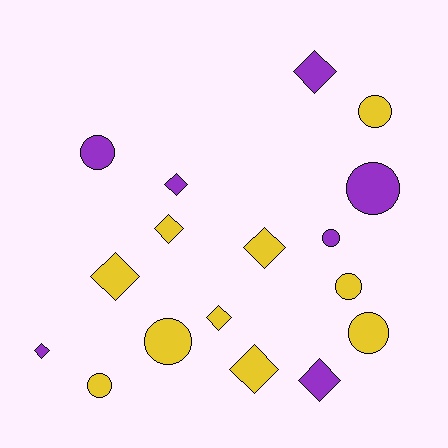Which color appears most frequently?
Yellow, with 10 objects.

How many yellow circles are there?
There are 5 yellow circles.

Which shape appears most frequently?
Diamond, with 9 objects.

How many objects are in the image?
There are 17 objects.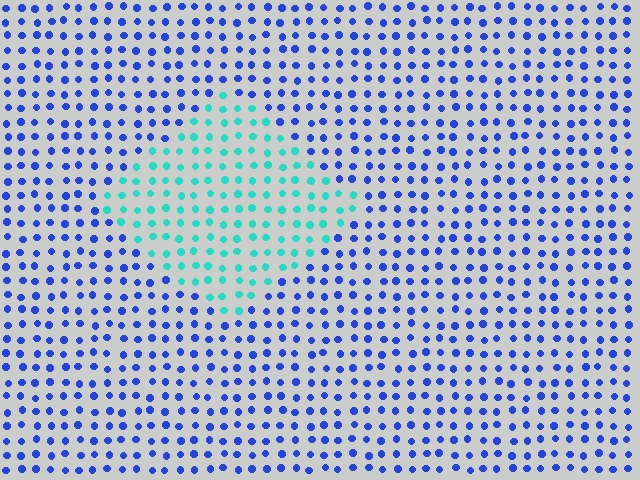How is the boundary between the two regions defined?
The boundary is defined purely by a slight shift in hue (about 57 degrees). Spacing, size, and orientation are identical on both sides.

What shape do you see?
I see a diamond.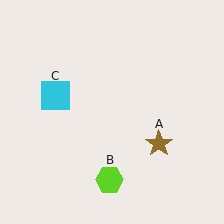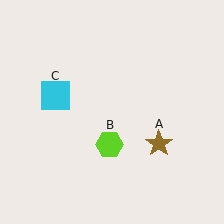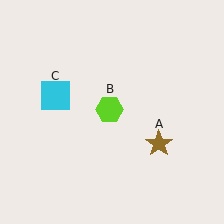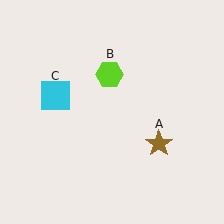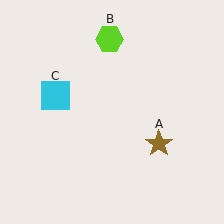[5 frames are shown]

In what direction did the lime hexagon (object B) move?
The lime hexagon (object B) moved up.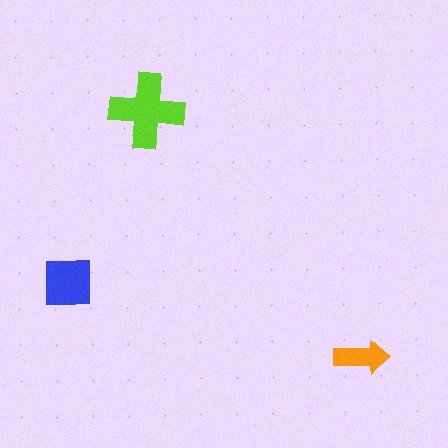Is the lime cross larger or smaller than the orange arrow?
Larger.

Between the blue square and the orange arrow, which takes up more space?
The blue square.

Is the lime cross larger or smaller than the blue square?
Larger.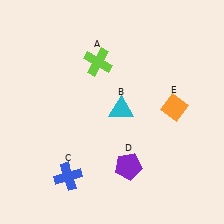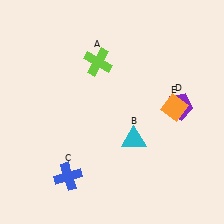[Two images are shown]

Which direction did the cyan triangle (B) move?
The cyan triangle (B) moved down.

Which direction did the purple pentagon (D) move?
The purple pentagon (D) moved up.